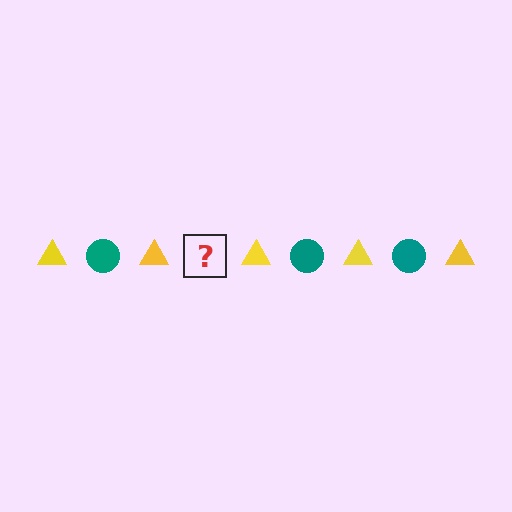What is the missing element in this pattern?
The missing element is a teal circle.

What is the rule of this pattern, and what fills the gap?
The rule is that the pattern alternates between yellow triangle and teal circle. The gap should be filled with a teal circle.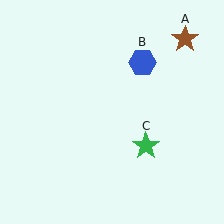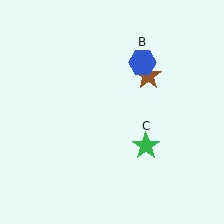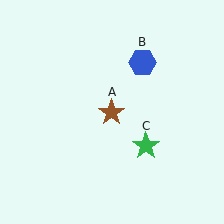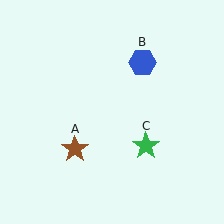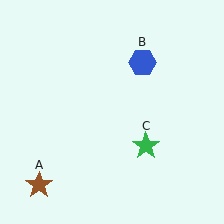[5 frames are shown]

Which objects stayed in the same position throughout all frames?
Blue hexagon (object B) and green star (object C) remained stationary.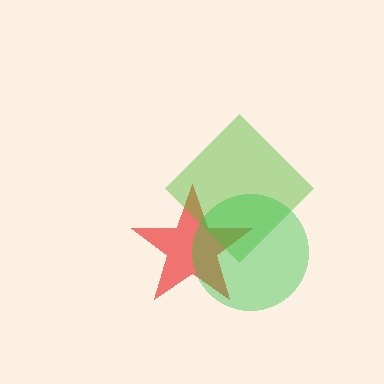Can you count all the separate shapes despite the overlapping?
Yes, there are 3 separate shapes.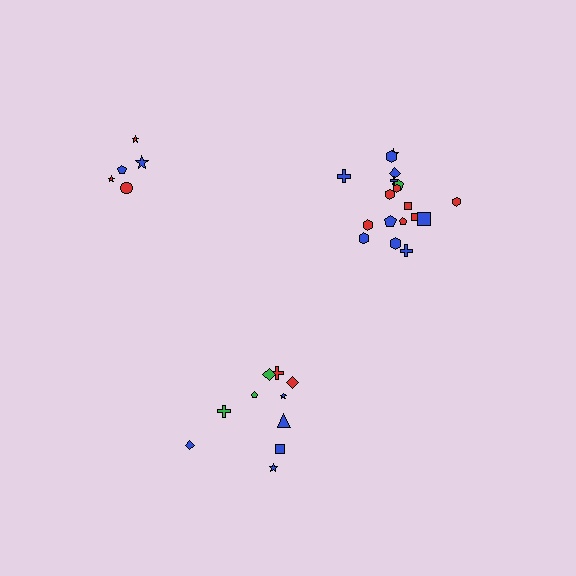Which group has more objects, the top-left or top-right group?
The top-right group.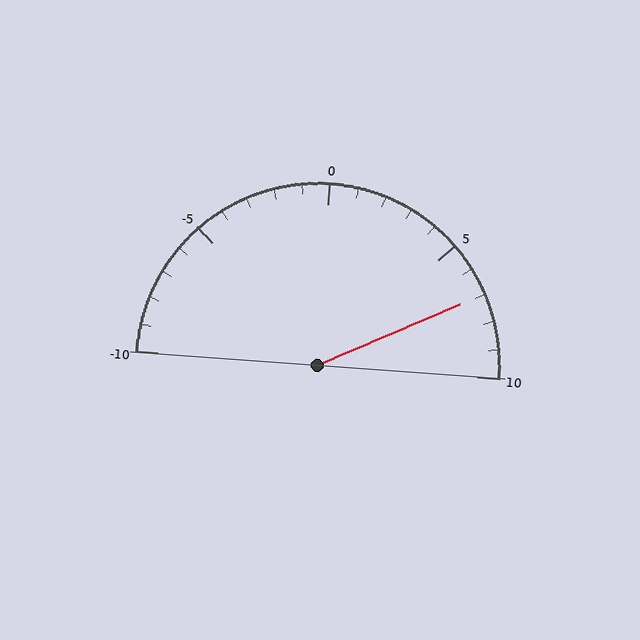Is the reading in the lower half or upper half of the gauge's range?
The reading is in the upper half of the range (-10 to 10).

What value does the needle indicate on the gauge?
The needle indicates approximately 7.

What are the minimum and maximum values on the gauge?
The gauge ranges from -10 to 10.